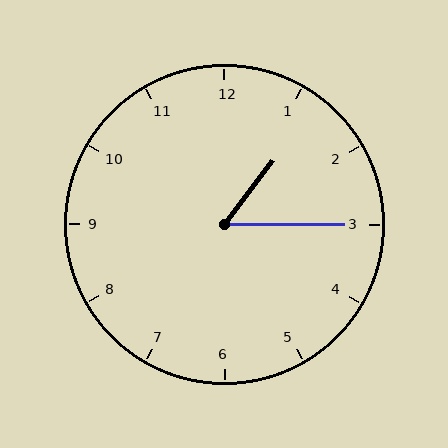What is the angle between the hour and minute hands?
Approximately 52 degrees.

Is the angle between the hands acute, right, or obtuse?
It is acute.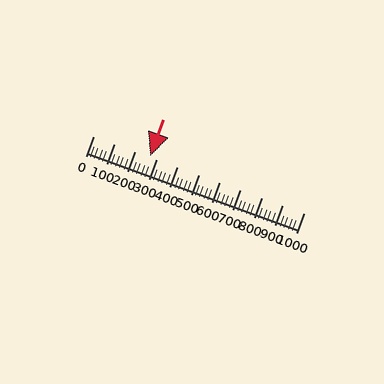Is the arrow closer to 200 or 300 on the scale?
The arrow is closer to 300.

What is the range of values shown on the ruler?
The ruler shows values from 0 to 1000.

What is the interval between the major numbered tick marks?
The major tick marks are spaced 100 units apart.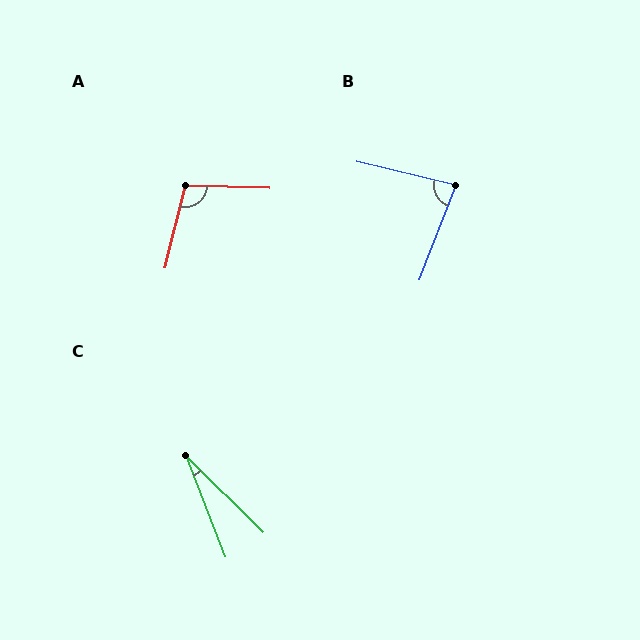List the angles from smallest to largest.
C (24°), B (83°), A (102°).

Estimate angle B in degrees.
Approximately 83 degrees.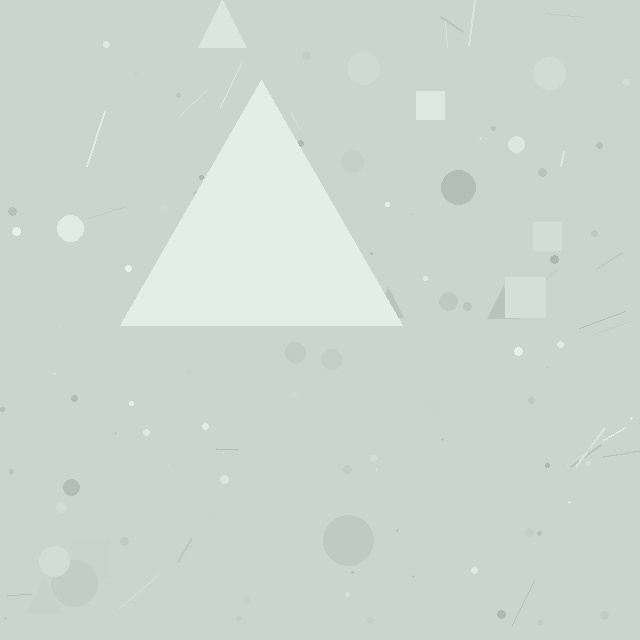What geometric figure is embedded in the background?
A triangle is embedded in the background.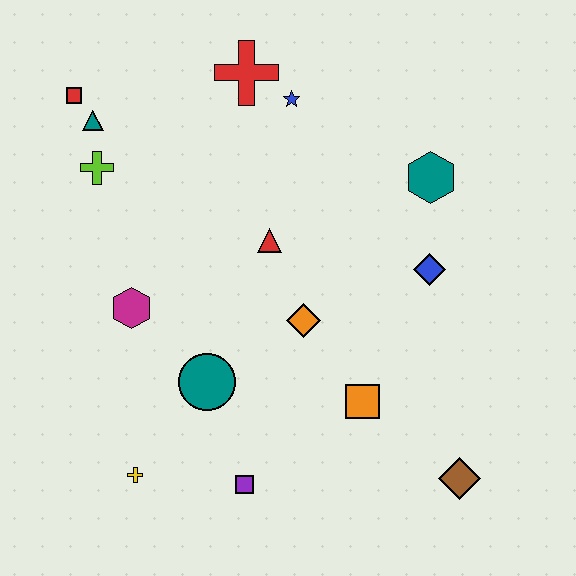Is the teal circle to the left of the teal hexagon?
Yes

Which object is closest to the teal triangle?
The red square is closest to the teal triangle.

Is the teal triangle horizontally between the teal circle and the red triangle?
No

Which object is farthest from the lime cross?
The brown diamond is farthest from the lime cross.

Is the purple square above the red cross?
No